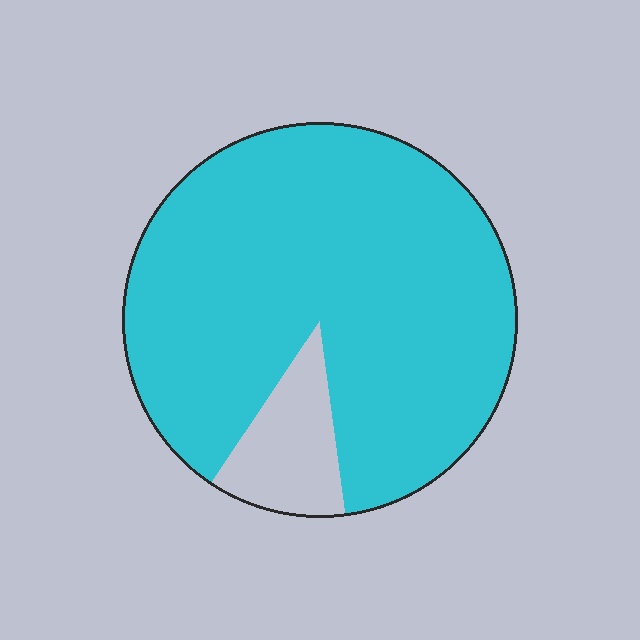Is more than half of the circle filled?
Yes.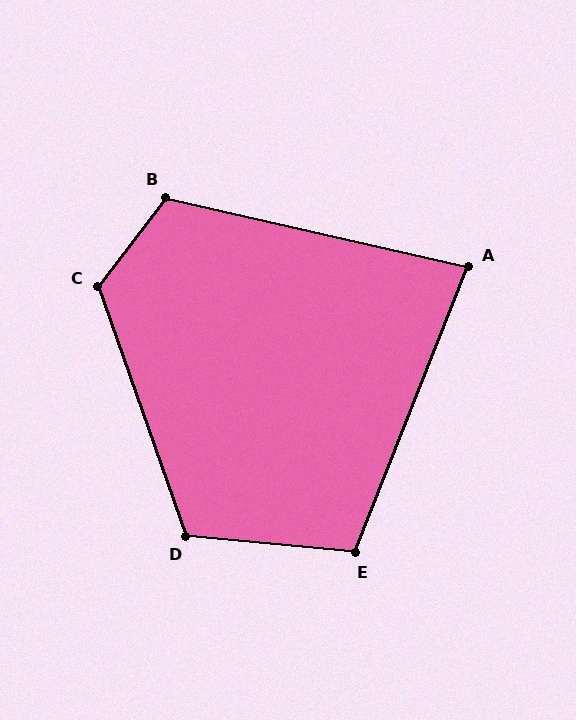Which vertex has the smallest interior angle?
A, at approximately 81 degrees.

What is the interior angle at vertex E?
Approximately 106 degrees (obtuse).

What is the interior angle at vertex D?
Approximately 115 degrees (obtuse).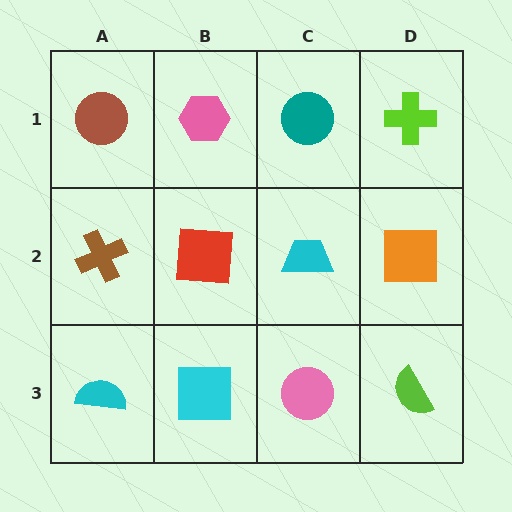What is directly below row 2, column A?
A cyan semicircle.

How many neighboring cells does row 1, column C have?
3.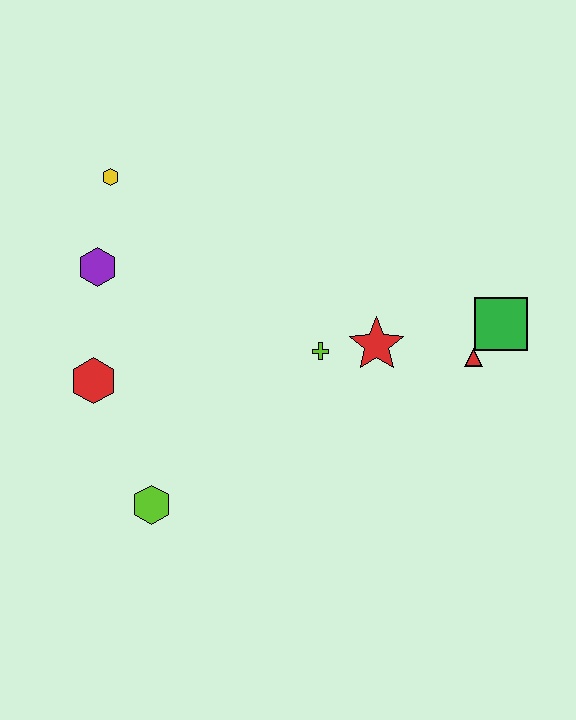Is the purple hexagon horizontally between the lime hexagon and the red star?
No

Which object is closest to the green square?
The red triangle is closest to the green square.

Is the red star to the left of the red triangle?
Yes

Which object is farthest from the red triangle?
The yellow hexagon is farthest from the red triangle.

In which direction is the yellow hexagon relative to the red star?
The yellow hexagon is to the left of the red star.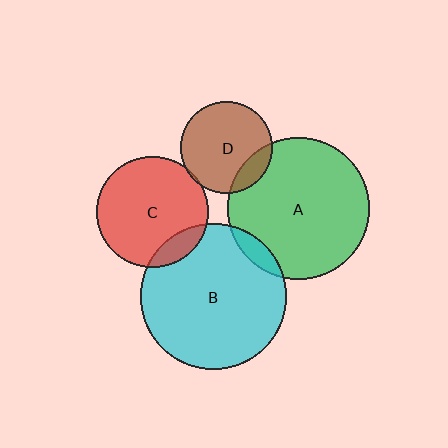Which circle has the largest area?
Circle B (cyan).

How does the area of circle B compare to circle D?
Approximately 2.5 times.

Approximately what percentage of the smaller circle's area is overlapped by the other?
Approximately 5%.